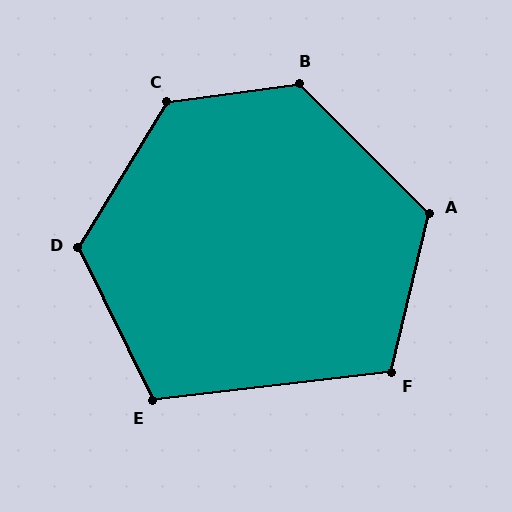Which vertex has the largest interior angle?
C, at approximately 129 degrees.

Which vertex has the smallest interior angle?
E, at approximately 109 degrees.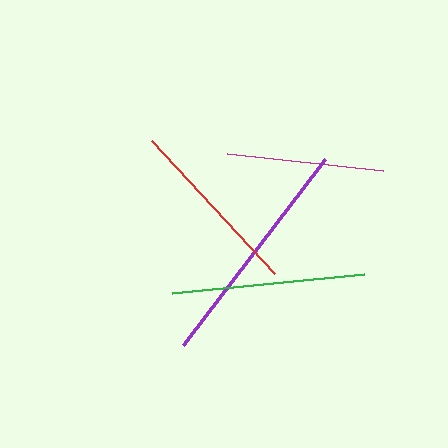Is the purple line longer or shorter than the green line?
The purple line is longer than the green line.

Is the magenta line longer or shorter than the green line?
The green line is longer than the magenta line.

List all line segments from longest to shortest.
From longest to shortest: purple, green, red, magenta.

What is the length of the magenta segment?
The magenta segment is approximately 157 pixels long.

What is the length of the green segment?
The green segment is approximately 193 pixels long.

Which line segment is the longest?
The purple line is the longest at approximately 234 pixels.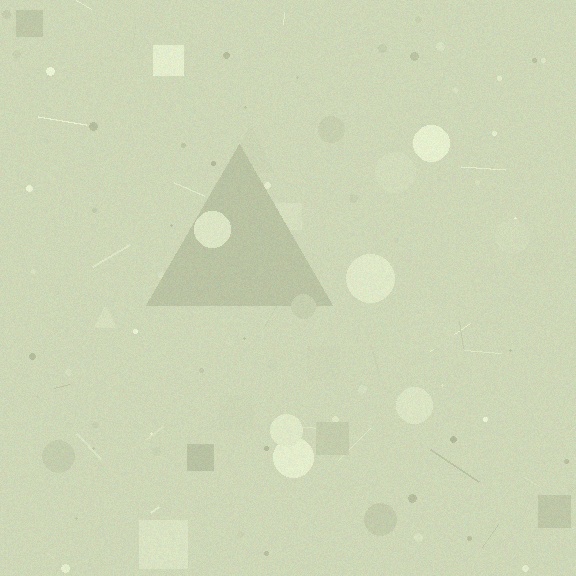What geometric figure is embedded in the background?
A triangle is embedded in the background.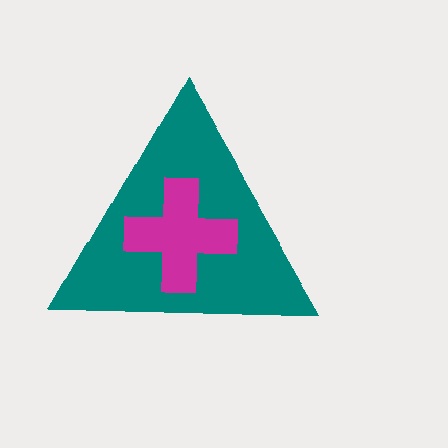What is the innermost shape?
The magenta cross.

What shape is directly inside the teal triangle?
The magenta cross.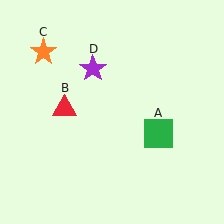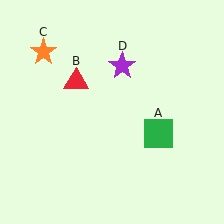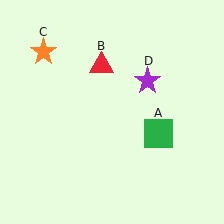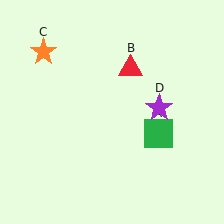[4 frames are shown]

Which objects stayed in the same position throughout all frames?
Green square (object A) and orange star (object C) remained stationary.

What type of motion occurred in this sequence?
The red triangle (object B), purple star (object D) rotated clockwise around the center of the scene.